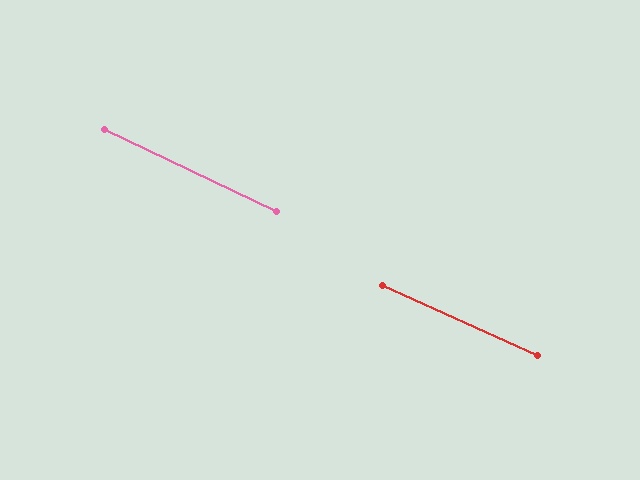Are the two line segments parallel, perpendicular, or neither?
Parallel — their directions differ by only 1.3°.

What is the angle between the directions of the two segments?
Approximately 1 degree.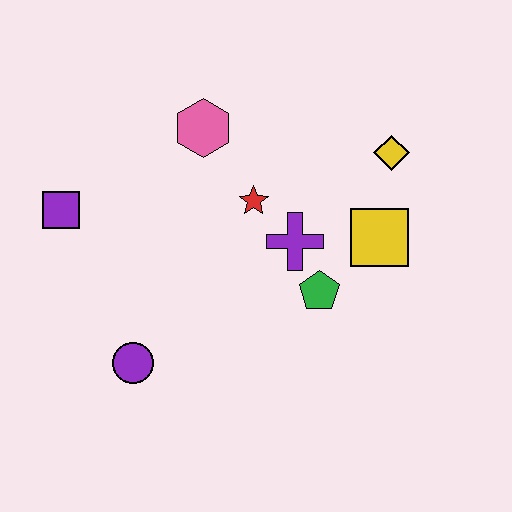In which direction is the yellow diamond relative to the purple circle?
The yellow diamond is to the right of the purple circle.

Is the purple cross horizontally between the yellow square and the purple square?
Yes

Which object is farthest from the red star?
The purple circle is farthest from the red star.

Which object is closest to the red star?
The purple cross is closest to the red star.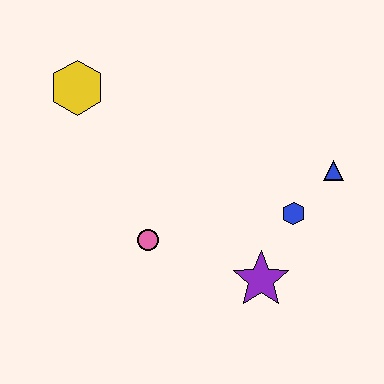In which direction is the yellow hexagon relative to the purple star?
The yellow hexagon is above the purple star.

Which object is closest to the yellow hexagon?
The pink circle is closest to the yellow hexagon.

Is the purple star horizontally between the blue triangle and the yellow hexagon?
Yes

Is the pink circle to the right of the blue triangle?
No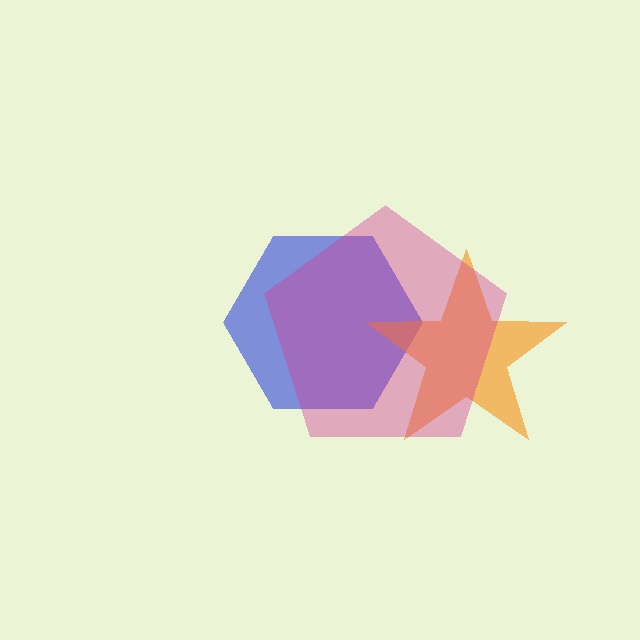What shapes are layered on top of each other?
The layered shapes are: a blue hexagon, an orange star, a magenta pentagon.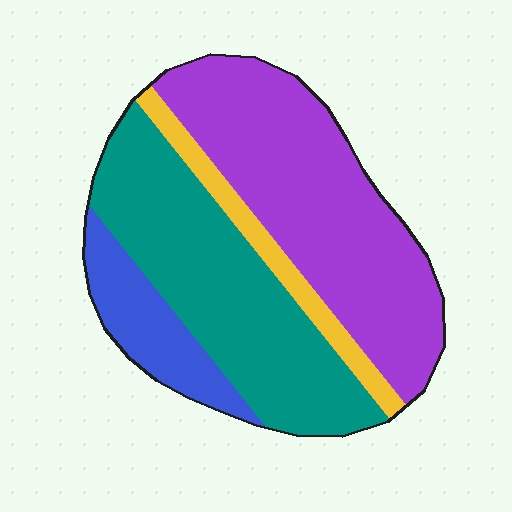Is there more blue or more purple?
Purple.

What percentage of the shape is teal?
Teal takes up between a third and a half of the shape.